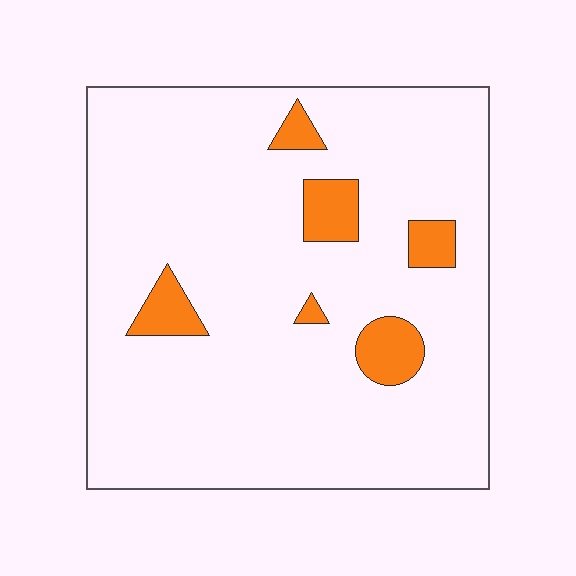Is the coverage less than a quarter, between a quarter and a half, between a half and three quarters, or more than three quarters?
Less than a quarter.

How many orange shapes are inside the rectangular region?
6.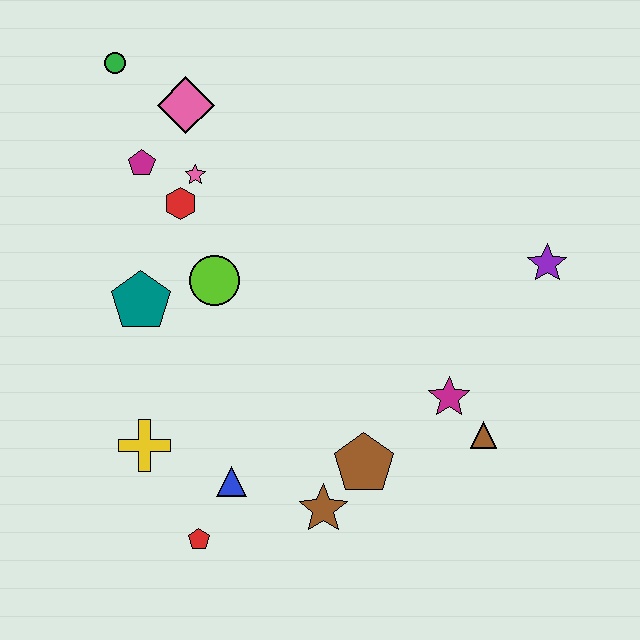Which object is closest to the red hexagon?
The pink star is closest to the red hexagon.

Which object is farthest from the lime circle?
The purple star is farthest from the lime circle.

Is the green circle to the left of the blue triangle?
Yes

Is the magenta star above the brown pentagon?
Yes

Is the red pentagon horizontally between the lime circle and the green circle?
Yes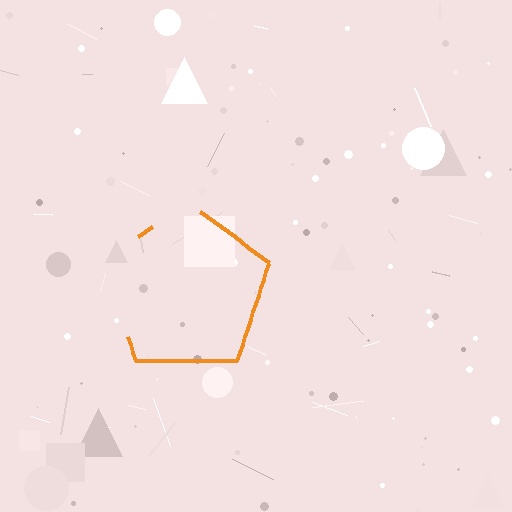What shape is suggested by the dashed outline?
The dashed outline suggests a pentagon.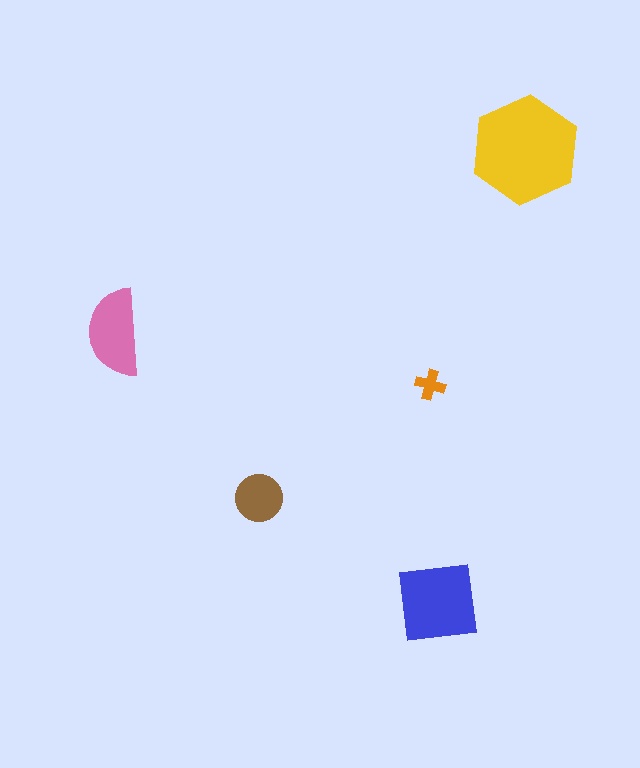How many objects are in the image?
There are 5 objects in the image.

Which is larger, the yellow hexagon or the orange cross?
The yellow hexagon.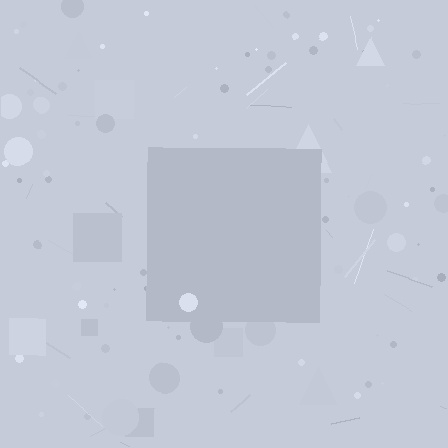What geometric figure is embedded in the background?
A square is embedded in the background.